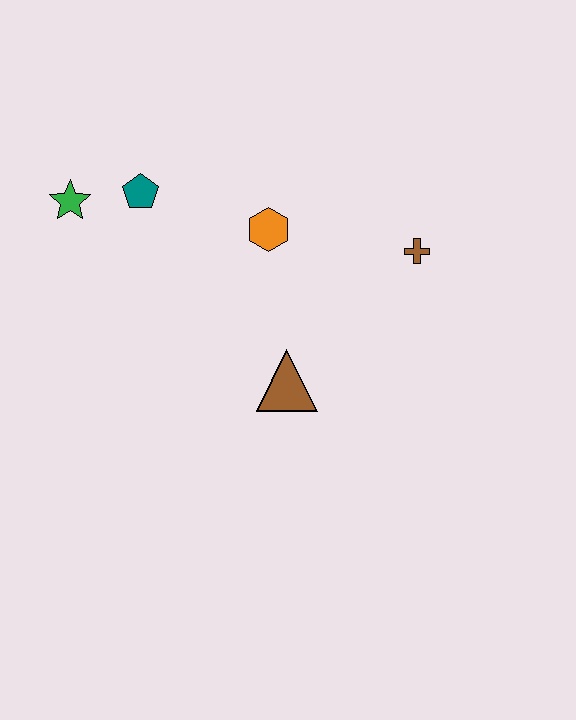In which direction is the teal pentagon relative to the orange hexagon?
The teal pentagon is to the left of the orange hexagon.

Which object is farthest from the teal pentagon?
The brown cross is farthest from the teal pentagon.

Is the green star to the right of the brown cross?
No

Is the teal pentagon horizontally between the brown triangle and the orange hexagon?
No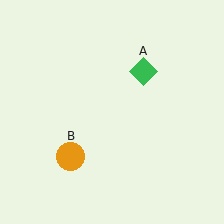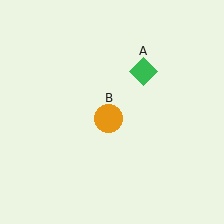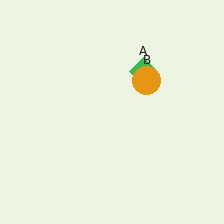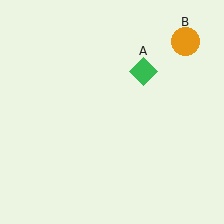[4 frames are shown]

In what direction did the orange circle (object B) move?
The orange circle (object B) moved up and to the right.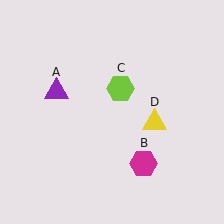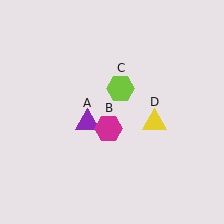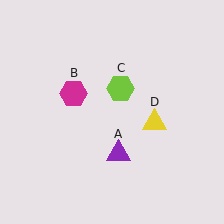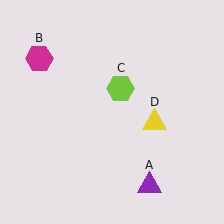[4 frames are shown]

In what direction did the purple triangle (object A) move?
The purple triangle (object A) moved down and to the right.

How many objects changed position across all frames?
2 objects changed position: purple triangle (object A), magenta hexagon (object B).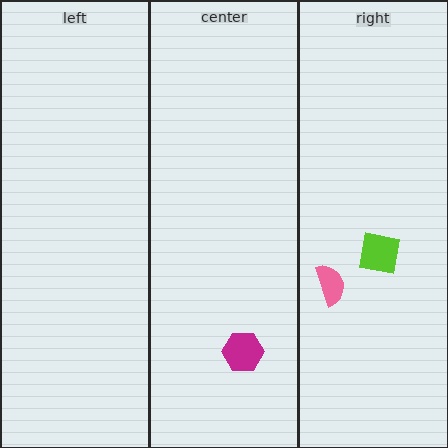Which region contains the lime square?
The right region.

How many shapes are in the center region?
1.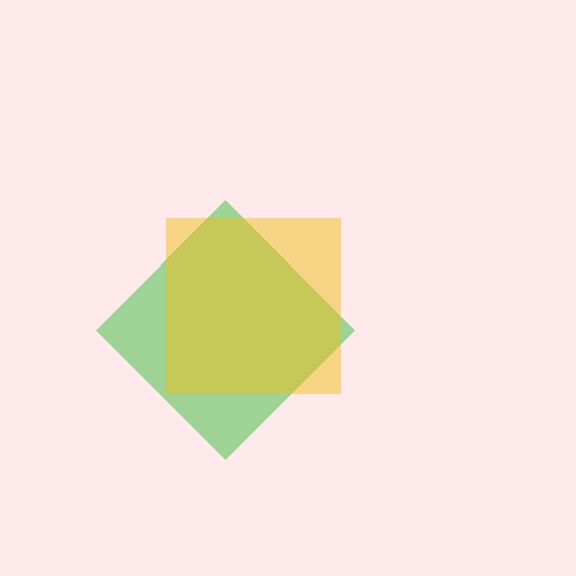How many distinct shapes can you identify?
There are 2 distinct shapes: a green diamond, a yellow square.